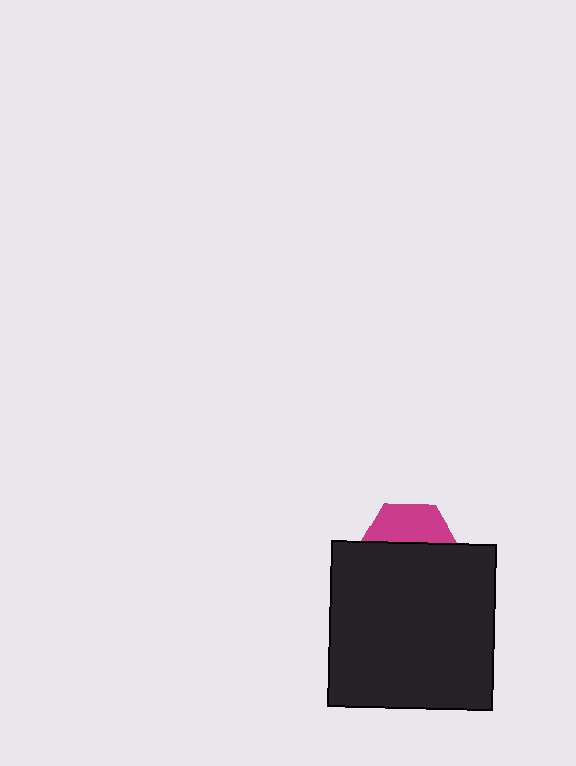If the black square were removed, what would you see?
You would see the complete magenta hexagon.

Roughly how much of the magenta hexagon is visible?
A small part of it is visible (roughly 40%).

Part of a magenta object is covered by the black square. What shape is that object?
It is a hexagon.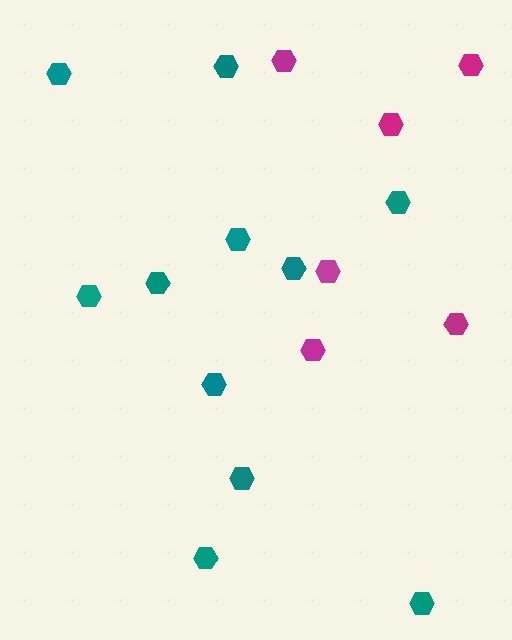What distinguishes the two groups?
There are 2 groups: one group of teal hexagons (11) and one group of magenta hexagons (6).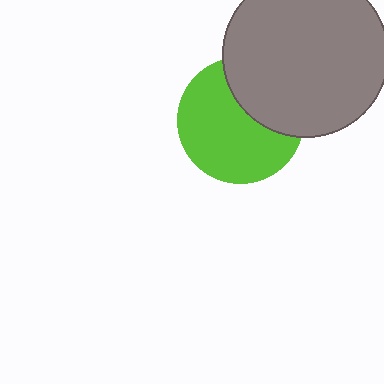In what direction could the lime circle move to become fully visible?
The lime circle could move toward the lower-left. That would shift it out from behind the gray circle entirely.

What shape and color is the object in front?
The object in front is a gray circle.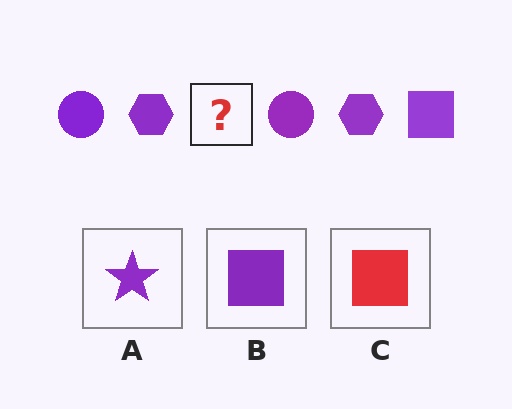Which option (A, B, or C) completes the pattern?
B.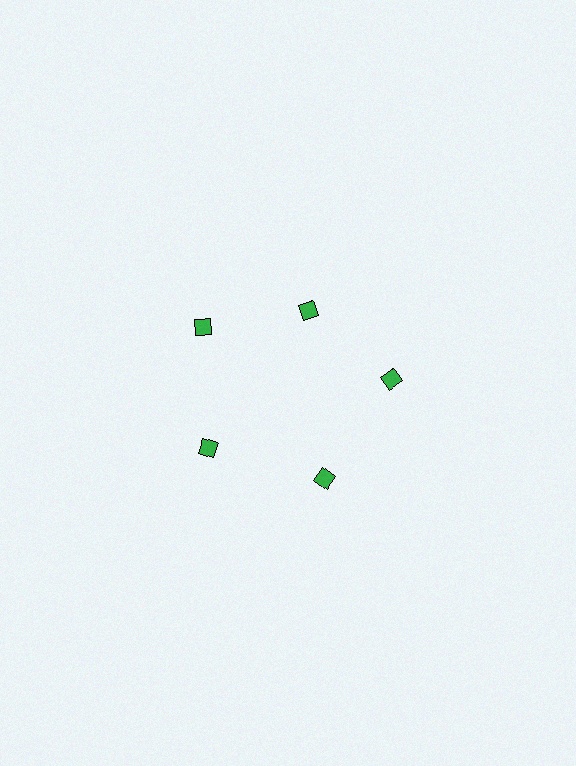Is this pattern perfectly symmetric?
No. The 5 green diamonds are arranged in a ring, but one element near the 1 o'clock position is pulled inward toward the center, breaking the 5-fold rotational symmetry.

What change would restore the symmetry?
The symmetry would be restored by moving it outward, back onto the ring so that all 5 diamonds sit at equal angles and equal distance from the center.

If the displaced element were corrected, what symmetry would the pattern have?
It would have 5-fold rotational symmetry — the pattern would map onto itself every 72 degrees.